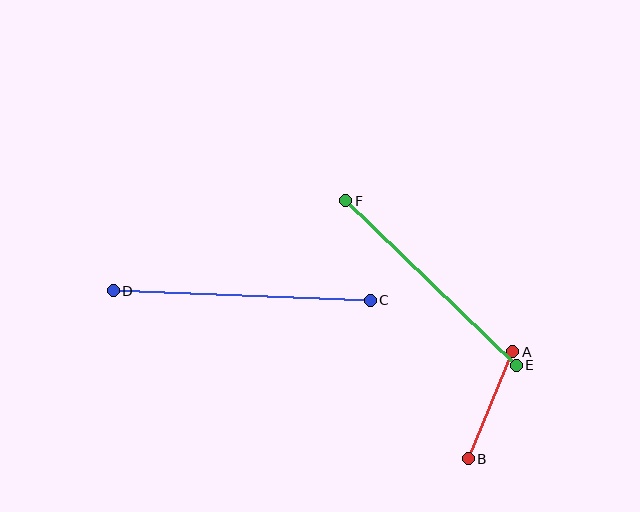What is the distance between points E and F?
The distance is approximately 237 pixels.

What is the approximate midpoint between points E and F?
The midpoint is at approximately (431, 283) pixels.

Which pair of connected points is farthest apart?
Points C and D are farthest apart.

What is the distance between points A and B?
The distance is approximately 116 pixels.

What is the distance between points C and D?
The distance is approximately 257 pixels.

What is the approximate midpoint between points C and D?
The midpoint is at approximately (242, 295) pixels.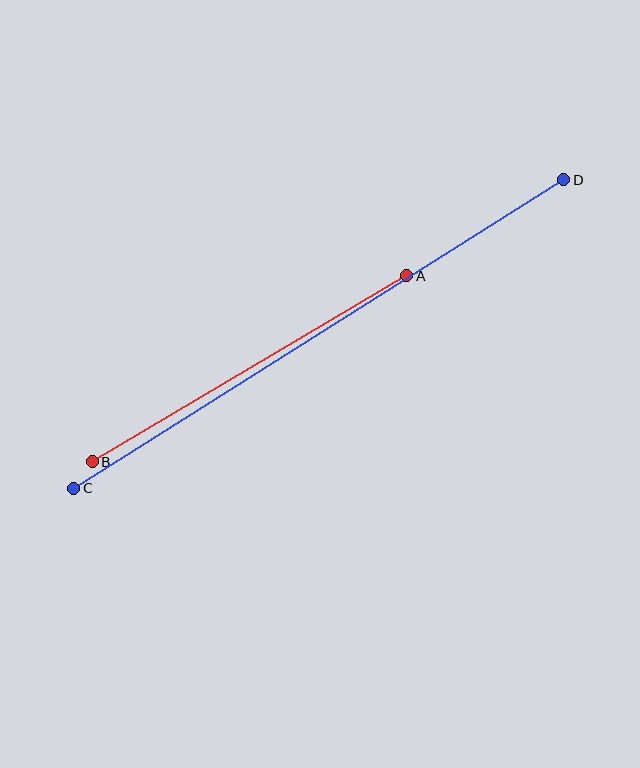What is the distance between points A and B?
The distance is approximately 366 pixels.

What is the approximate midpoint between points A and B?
The midpoint is at approximately (250, 369) pixels.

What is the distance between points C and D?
The distance is approximately 579 pixels.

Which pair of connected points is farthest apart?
Points C and D are farthest apart.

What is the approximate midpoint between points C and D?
The midpoint is at approximately (319, 334) pixels.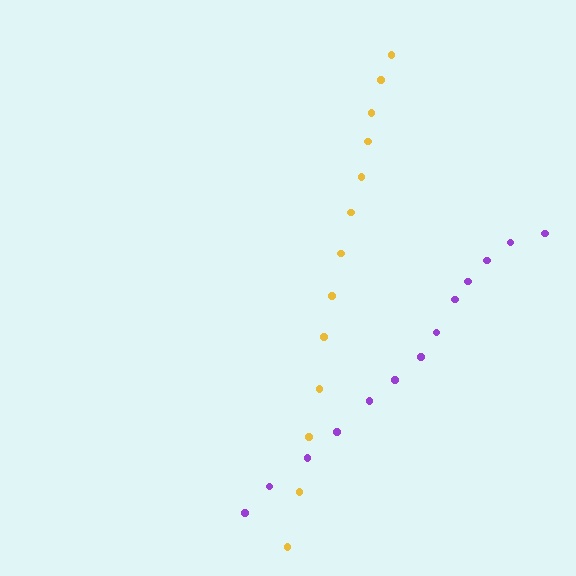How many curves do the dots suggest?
There are 2 distinct paths.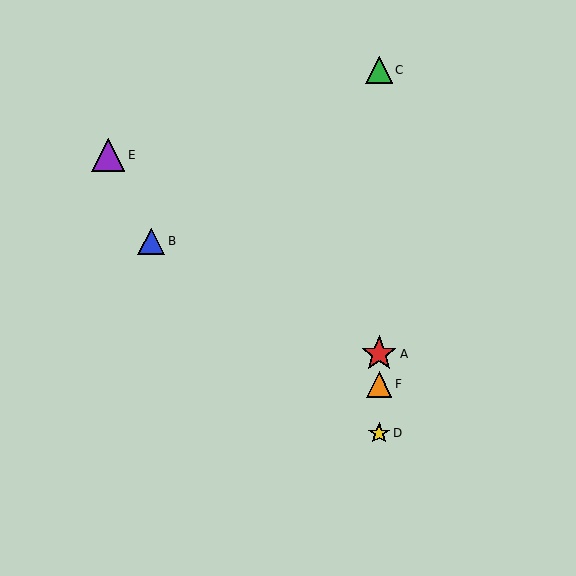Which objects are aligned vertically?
Objects A, C, D, F are aligned vertically.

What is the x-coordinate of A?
Object A is at x≈379.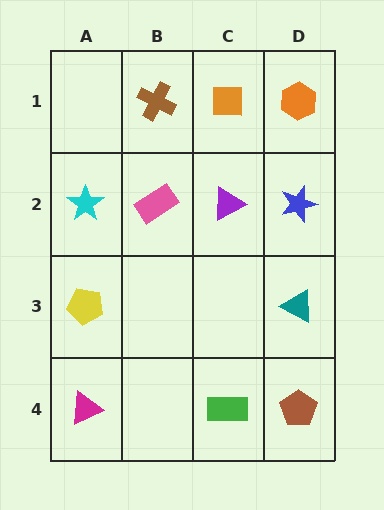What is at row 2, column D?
A blue star.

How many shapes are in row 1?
3 shapes.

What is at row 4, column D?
A brown pentagon.